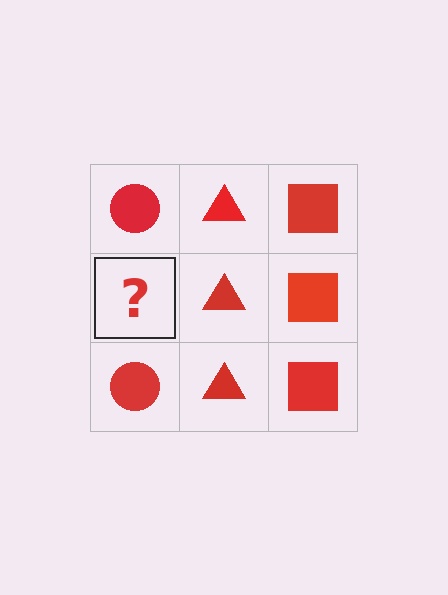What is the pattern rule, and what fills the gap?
The rule is that each column has a consistent shape. The gap should be filled with a red circle.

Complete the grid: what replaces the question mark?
The question mark should be replaced with a red circle.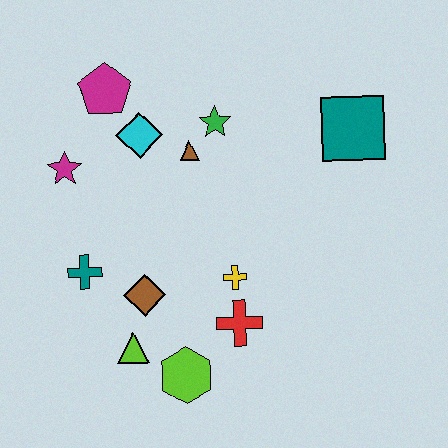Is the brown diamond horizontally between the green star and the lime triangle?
Yes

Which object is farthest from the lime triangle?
The teal square is farthest from the lime triangle.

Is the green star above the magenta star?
Yes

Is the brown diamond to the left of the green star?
Yes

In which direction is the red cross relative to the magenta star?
The red cross is to the right of the magenta star.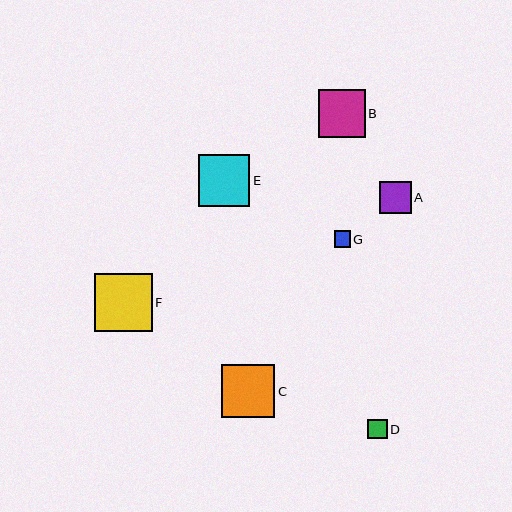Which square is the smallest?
Square G is the smallest with a size of approximately 16 pixels.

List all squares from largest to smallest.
From largest to smallest: F, C, E, B, A, D, G.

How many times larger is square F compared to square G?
Square F is approximately 3.5 times the size of square G.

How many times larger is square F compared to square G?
Square F is approximately 3.5 times the size of square G.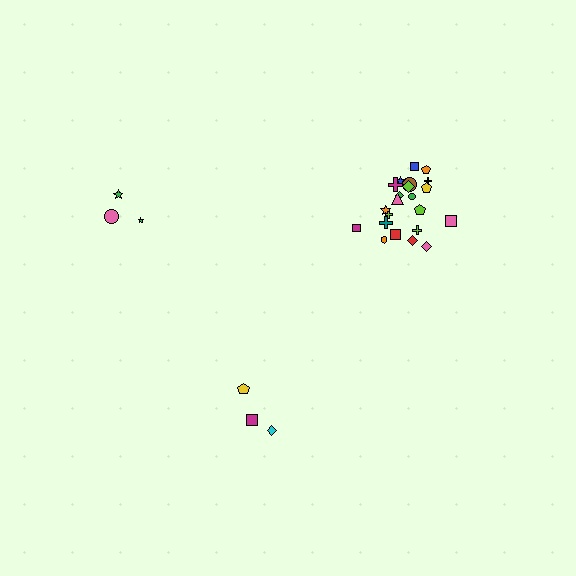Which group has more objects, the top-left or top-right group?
The top-right group.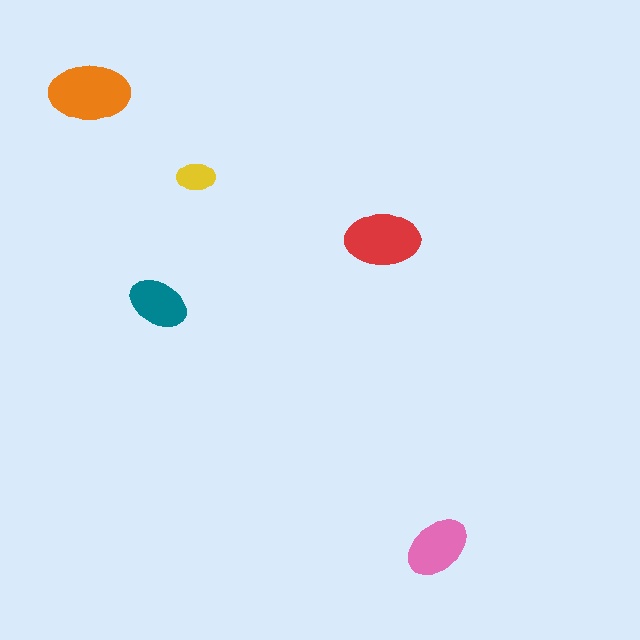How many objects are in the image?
There are 5 objects in the image.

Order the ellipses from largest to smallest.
the orange one, the red one, the pink one, the teal one, the yellow one.